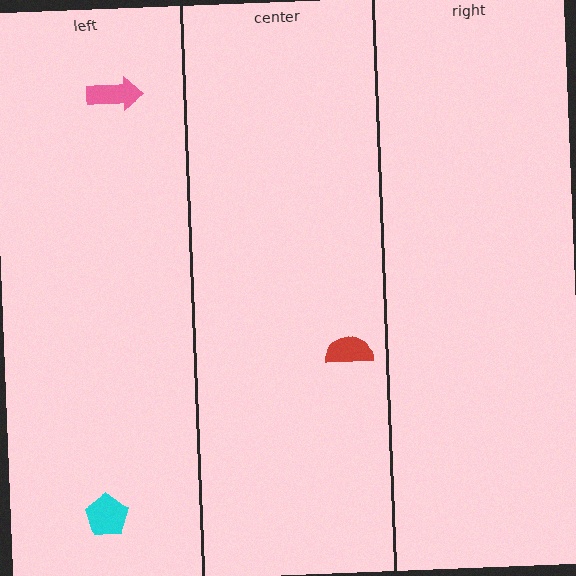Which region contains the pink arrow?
The left region.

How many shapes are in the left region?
2.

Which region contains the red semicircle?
The center region.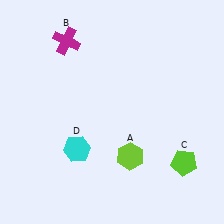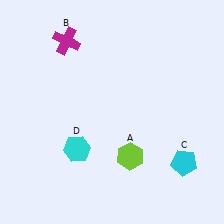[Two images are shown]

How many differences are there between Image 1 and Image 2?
There is 1 difference between the two images.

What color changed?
The pentagon (C) changed from lime in Image 1 to cyan in Image 2.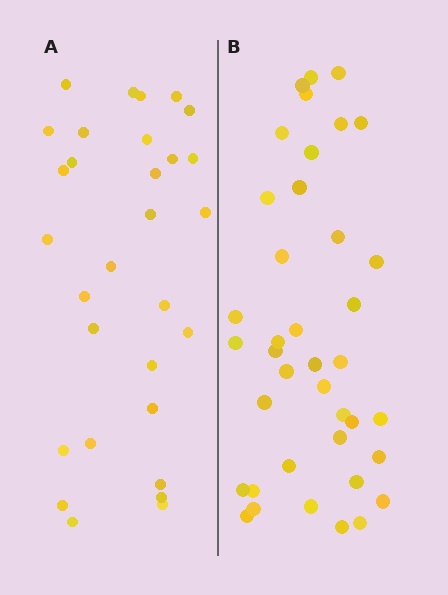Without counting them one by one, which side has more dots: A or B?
Region B (the right region) has more dots.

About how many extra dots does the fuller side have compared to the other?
Region B has roughly 8 or so more dots than region A.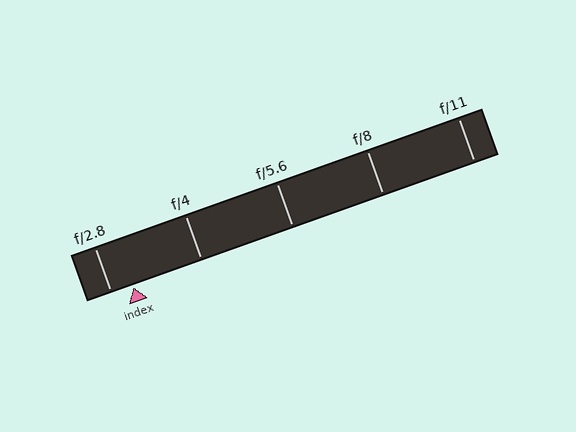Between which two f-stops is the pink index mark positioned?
The index mark is between f/2.8 and f/4.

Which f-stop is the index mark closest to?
The index mark is closest to f/2.8.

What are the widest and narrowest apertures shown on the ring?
The widest aperture shown is f/2.8 and the narrowest is f/11.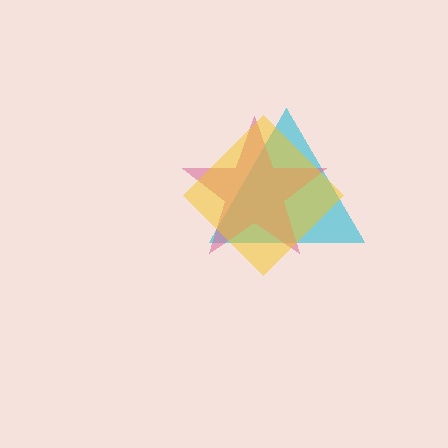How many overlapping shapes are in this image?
There are 3 overlapping shapes in the image.